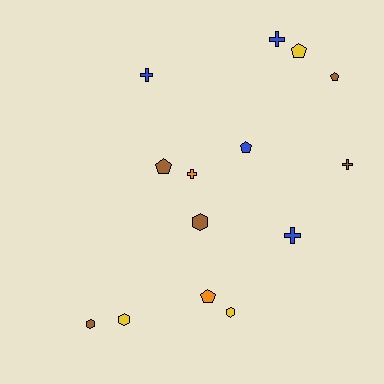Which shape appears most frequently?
Cross, with 5 objects.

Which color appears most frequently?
Brown, with 5 objects.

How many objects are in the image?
There are 14 objects.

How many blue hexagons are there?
There are no blue hexagons.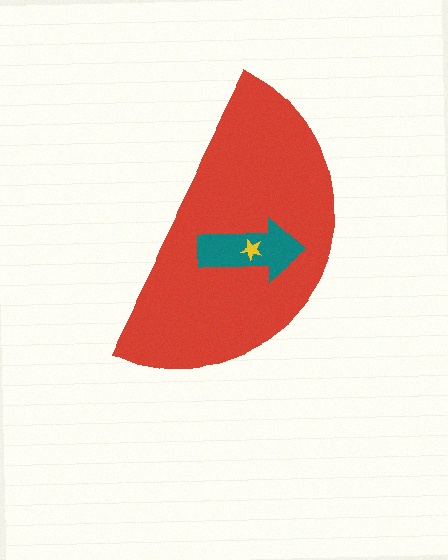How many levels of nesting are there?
3.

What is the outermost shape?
The red semicircle.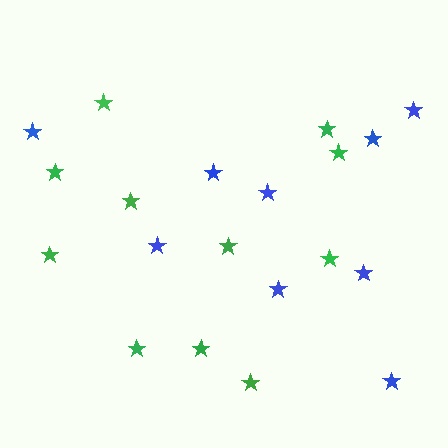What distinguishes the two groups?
There are 2 groups: one group of blue stars (9) and one group of green stars (11).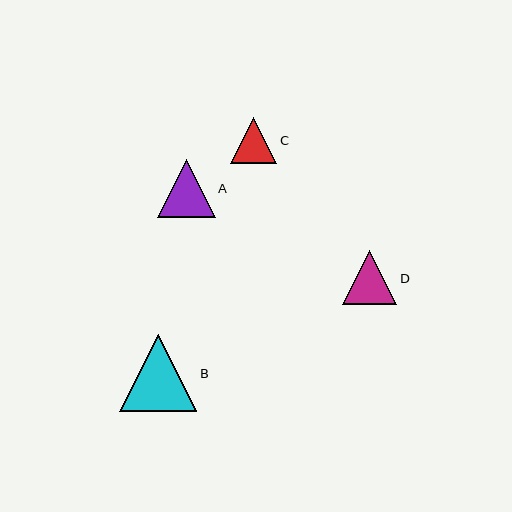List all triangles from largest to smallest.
From largest to smallest: B, A, D, C.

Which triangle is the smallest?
Triangle C is the smallest with a size of approximately 46 pixels.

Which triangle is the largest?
Triangle B is the largest with a size of approximately 77 pixels.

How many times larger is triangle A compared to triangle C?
Triangle A is approximately 1.2 times the size of triangle C.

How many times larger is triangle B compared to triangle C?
Triangle B is approximately 1.7 times the size of triangle C.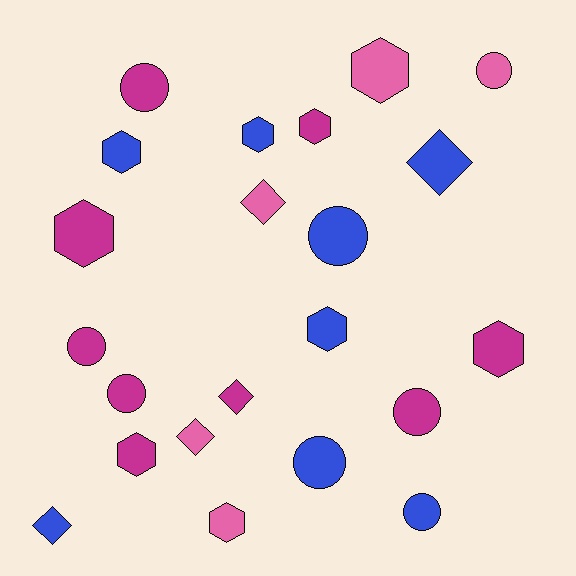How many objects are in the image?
There are 22 objects.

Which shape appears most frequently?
Hexagon, with 9 objects.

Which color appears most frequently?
Magenta, with 9 objects.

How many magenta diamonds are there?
There is 1 magenta diamond.